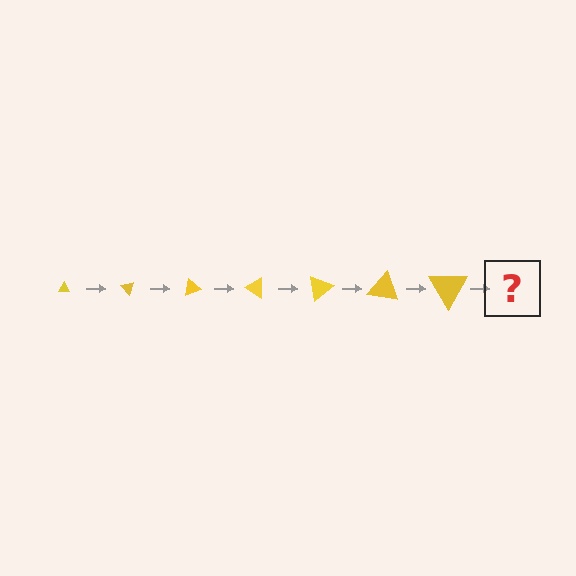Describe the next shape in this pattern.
It should be a triangle, larger than the previous one and rotated 350 degrees from the start.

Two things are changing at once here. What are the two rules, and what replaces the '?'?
The two rules are that the triangle grows larger each step and it rotates 50 degrees each step. The '?' should be a triangle, larger than the previous one and rotated 350 degrees from the start.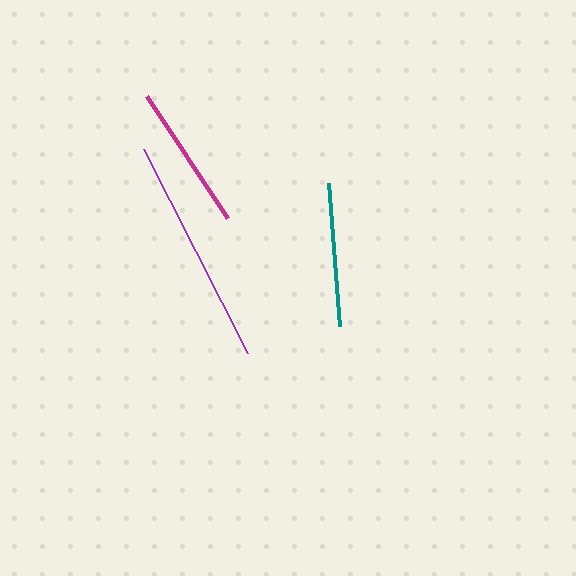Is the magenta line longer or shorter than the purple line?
The purple line is longer than the magenta line.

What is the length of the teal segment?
The teal segment is approximately 143 pixels long.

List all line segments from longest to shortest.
From longest to shortest: purple, magenta, teal.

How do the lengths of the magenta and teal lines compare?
The magenta and teal lines are approximately the same length.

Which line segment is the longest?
The purple line is the longest at approximately 229 pixels.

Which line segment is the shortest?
The teal line is the shortest at approximately 143 pixels.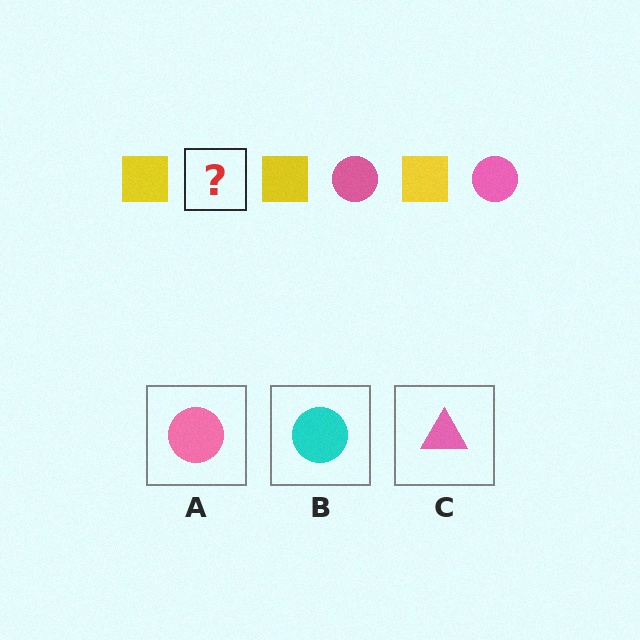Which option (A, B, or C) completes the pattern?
A.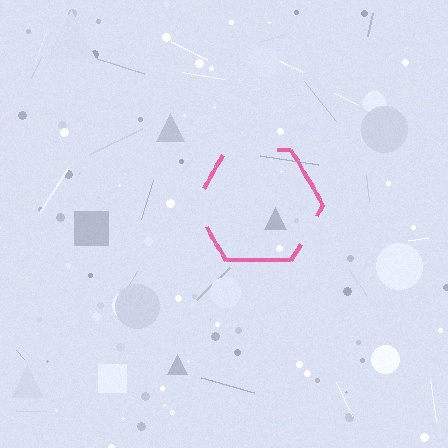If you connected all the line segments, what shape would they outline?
They would outline a hexagon.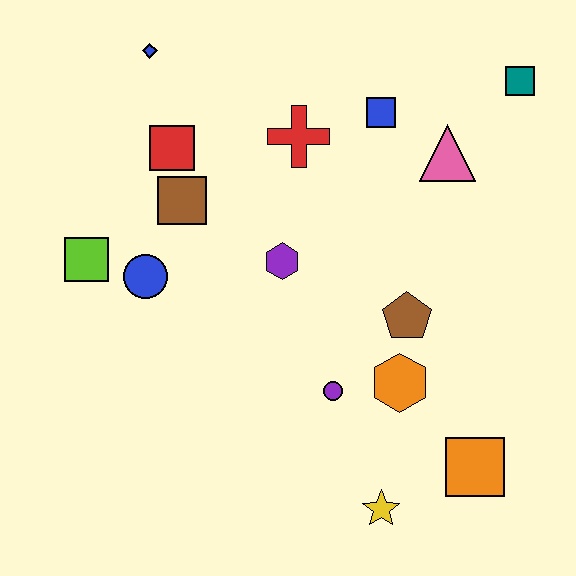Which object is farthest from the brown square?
The orange square is farthest from the brown square.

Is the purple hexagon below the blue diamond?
Yes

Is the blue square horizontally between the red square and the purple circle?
No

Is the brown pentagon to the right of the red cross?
Yes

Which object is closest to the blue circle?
The lime square is closest to the blue circle.